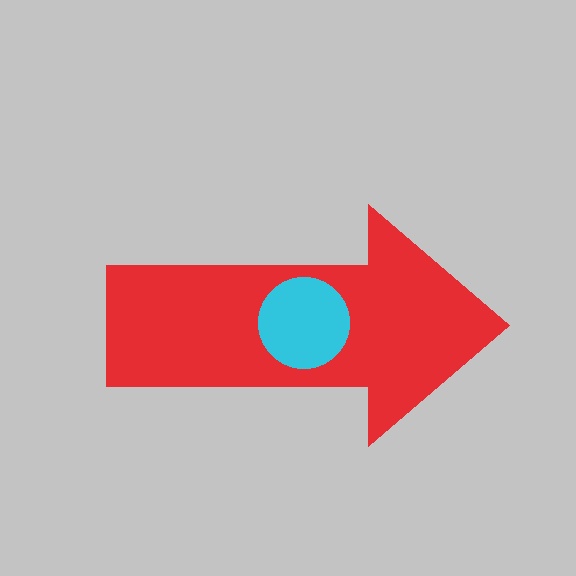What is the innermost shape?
The cyan circle.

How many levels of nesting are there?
2.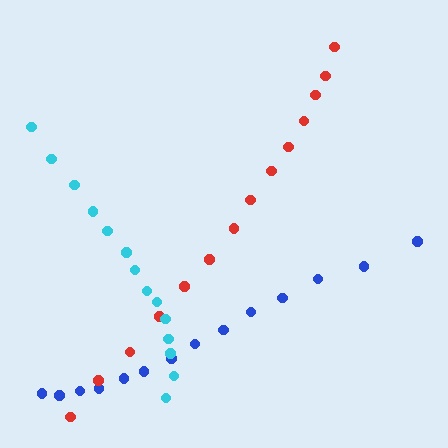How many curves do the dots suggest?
There are 3 distinct paths.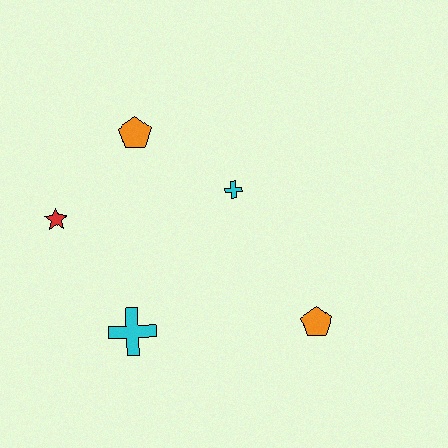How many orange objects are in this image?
There are 2 orange objects.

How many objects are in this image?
There are 5 objects.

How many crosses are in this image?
There are 2 crosses.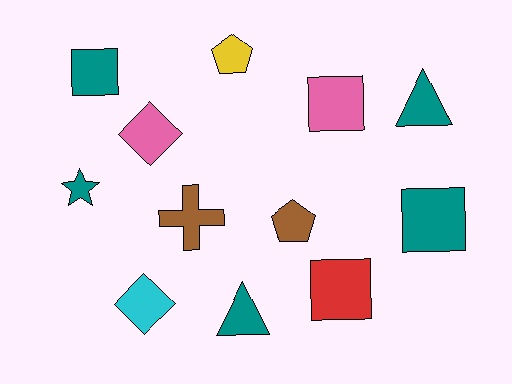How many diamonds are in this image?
There are 2 diamonds.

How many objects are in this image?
There are 12 objects.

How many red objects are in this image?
There is 1 red object.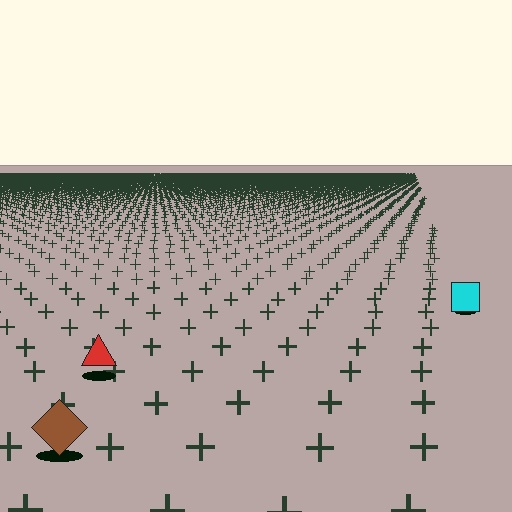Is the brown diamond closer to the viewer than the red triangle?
Yes. The brown diamond is closer — you can tell from the texture gradient: the ground texture is coarser near it.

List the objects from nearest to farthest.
From nearest to farthest: the brown diamond, the red triangle, the cyan square.